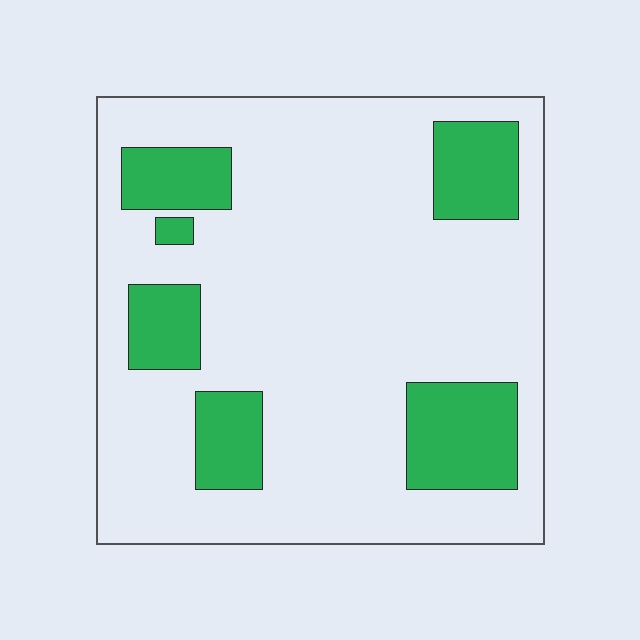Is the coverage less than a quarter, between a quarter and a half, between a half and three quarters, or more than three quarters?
Less than a quarter.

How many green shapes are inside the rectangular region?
6.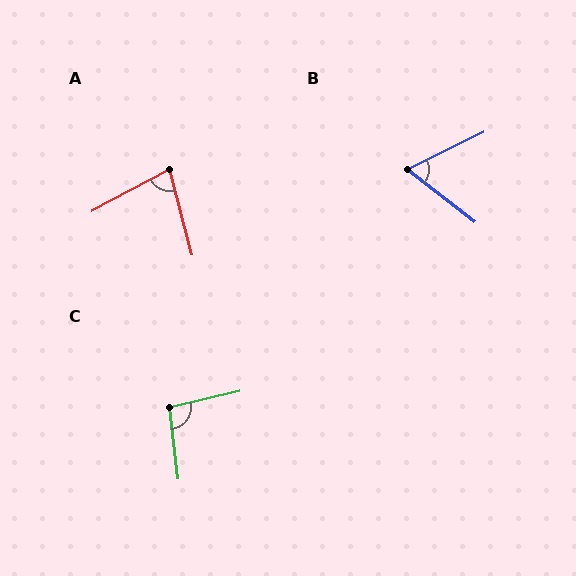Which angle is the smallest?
B, at approximately 64 degrees.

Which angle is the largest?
C, at approximately 97 degrees.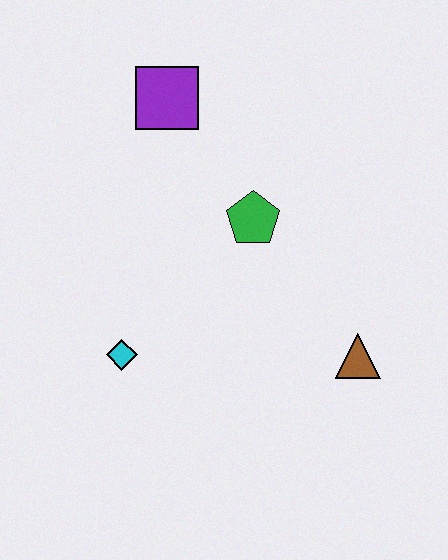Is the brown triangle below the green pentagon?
Yes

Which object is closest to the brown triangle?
The green pentagon is closest to the brown triangle.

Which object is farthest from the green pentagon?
The cyan diamond is farthest from the green pentagon.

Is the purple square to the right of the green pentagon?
No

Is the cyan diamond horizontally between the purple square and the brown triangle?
No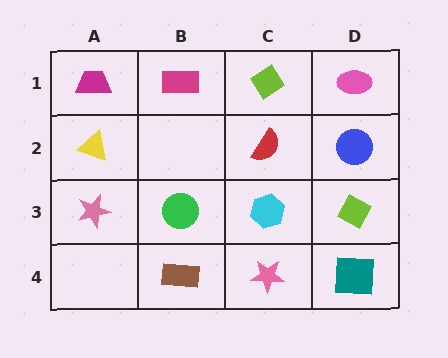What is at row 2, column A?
A yellow triangle.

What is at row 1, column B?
A magenta rectangle.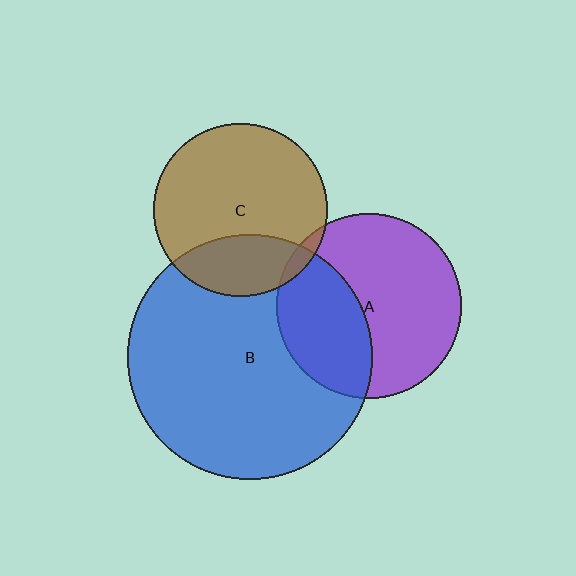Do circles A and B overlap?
Yes.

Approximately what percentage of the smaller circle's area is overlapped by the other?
Approximately 40%.